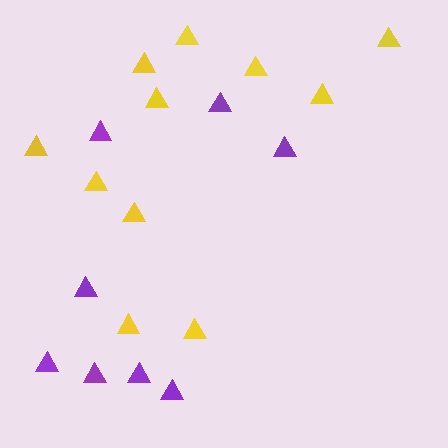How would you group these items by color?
There are 2 groups: one group of yellow triangles (11) and one group of purple triangles (8).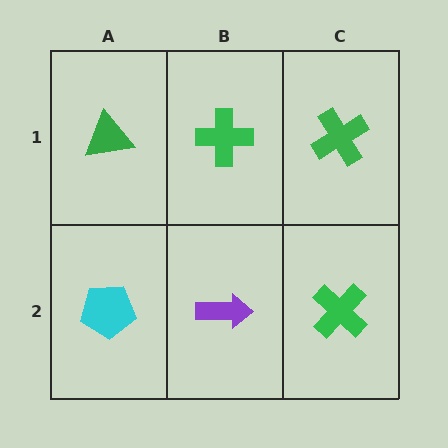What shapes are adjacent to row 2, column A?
A green triangle (row 1, column A), a purple arrow (row 2, column B).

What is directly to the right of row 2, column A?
A purple arrow.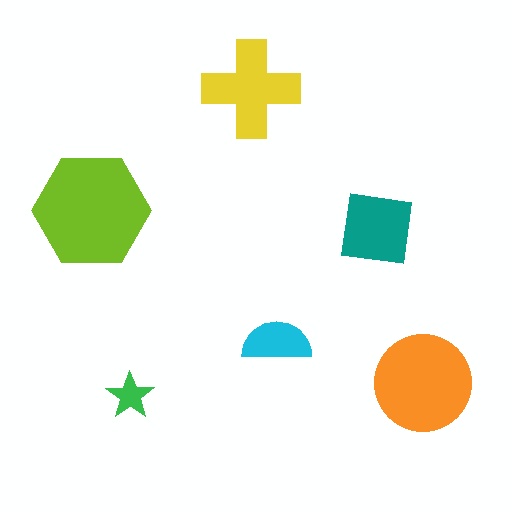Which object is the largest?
The lime hexagon.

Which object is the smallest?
The green star.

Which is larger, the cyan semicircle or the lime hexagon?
The lime hexagon.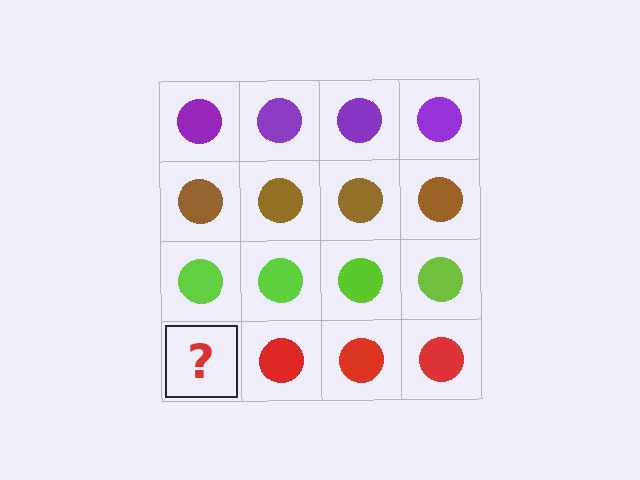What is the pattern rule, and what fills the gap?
The rule is that each row has a consistent color. The gap should be filled with a red circle.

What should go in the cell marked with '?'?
The missing cell should contain a red circle.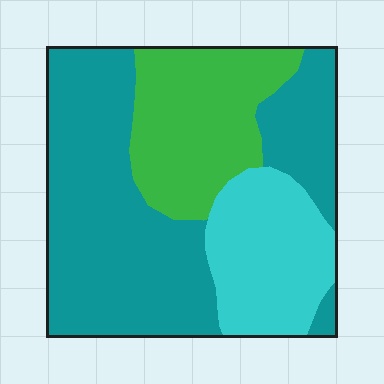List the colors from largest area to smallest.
From largest to smallest: teal, green, cyan.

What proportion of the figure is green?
Green takes up between a sixth and a third of the figure.